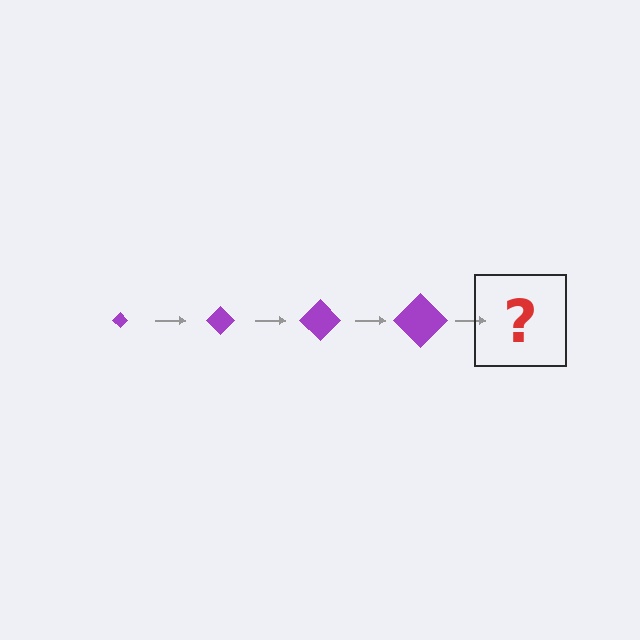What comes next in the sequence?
The next element should be a purple diamond, larger than the previous one.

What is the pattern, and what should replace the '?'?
The pattern is that the diamond gets progressively larger each step. The '?' should be a purple diamond, larger than the previous one.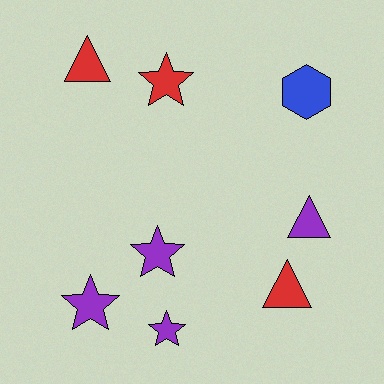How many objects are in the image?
There are 8 objects.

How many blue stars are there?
There are no blue stars.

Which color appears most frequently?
Purple, with 4 objects.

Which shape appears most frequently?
Star, with 4 objects.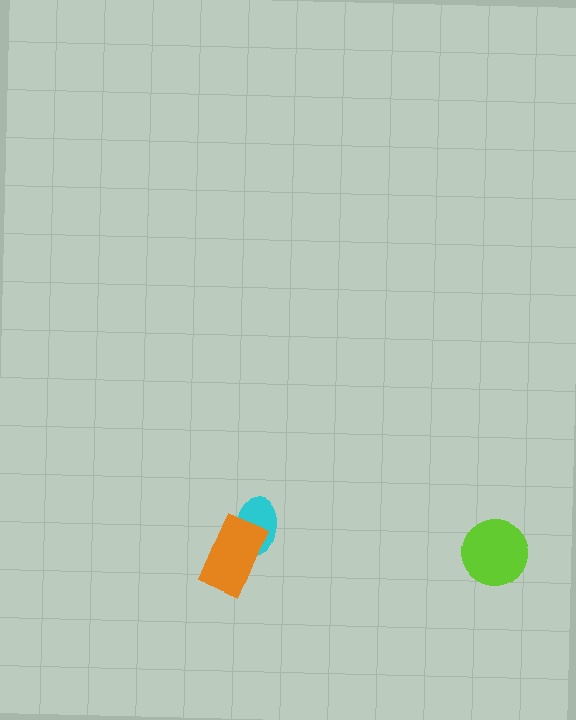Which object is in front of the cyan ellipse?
The orange rectangle is in front of the cyan ellipse.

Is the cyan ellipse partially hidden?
Yes, it is partially covered by another shape.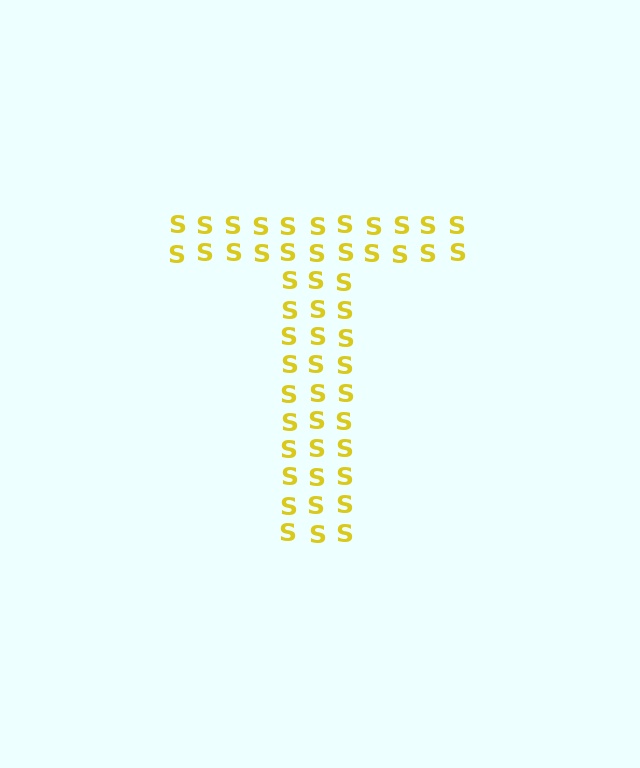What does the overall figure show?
The overall figure shows the letter T.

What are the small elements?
The small elements are letter S's.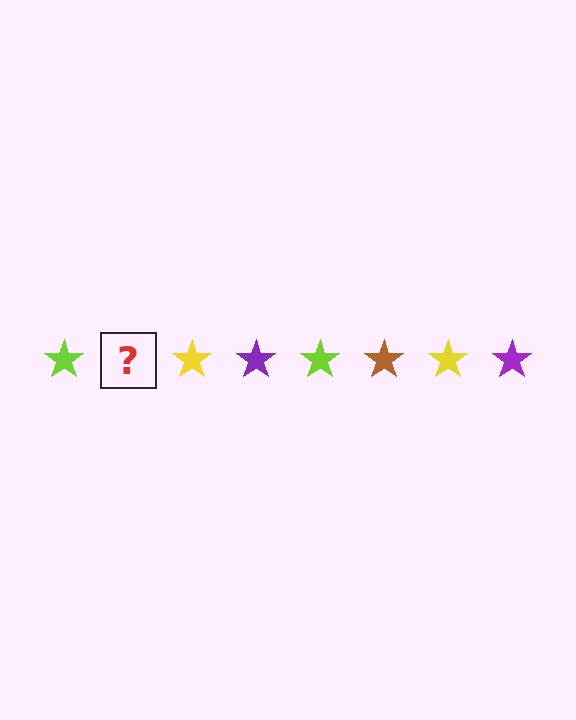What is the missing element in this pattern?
The missing element is a brown star.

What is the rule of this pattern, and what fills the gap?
The rule is that the pattern cycles through lime, brown, yellow, purple stars. The gap should be filled with a brown star.